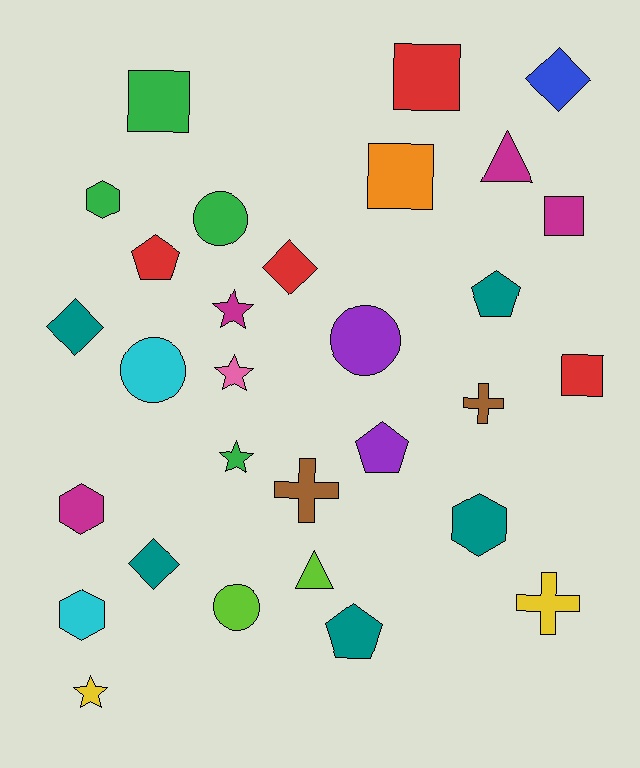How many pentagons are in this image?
There are 4 pentagons.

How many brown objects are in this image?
There are 2 brown objects.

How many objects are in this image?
There are 30 objects.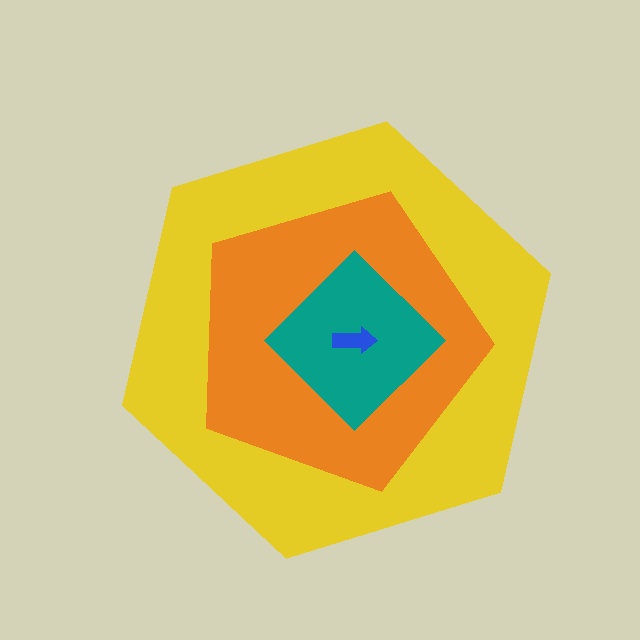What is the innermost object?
The blue arrow.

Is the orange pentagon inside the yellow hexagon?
Yes.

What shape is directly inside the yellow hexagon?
The orange pentagon.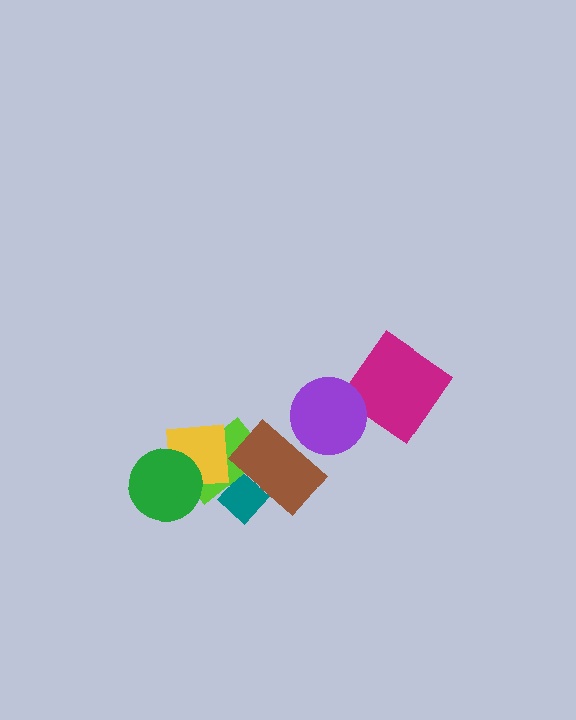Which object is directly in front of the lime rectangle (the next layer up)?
The yellow square is directly in front of the lime rectangle.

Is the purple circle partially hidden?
Yes, it is partially covered by another shape.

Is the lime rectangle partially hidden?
Yes, it is partially covered by another shape.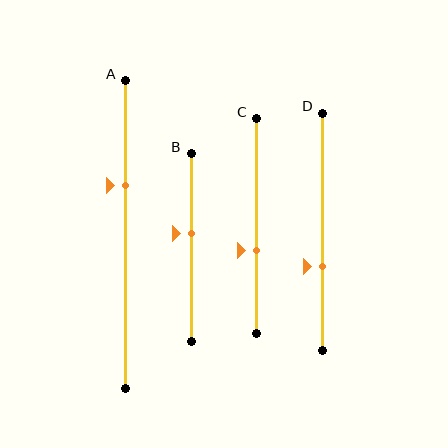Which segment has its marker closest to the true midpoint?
Segment B has its marker closest to the true midpoint.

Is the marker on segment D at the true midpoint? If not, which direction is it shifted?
No, the marker on segment D is shifted downward by about 15% of the segment length.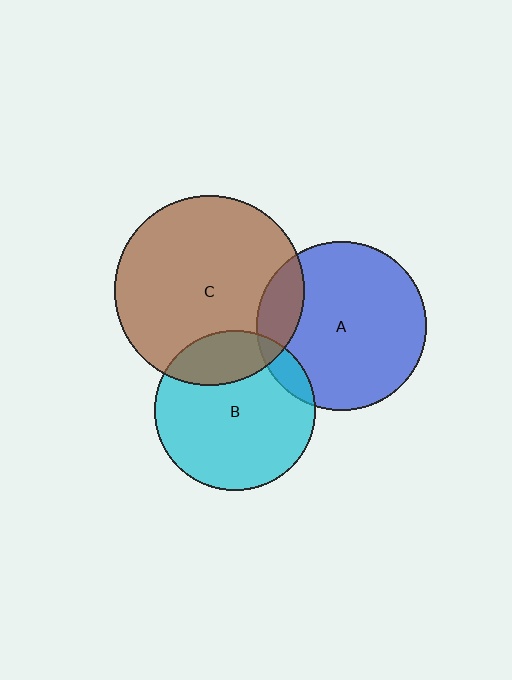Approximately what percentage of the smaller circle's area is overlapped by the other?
Approximately 15%.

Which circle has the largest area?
Circle C (brown).